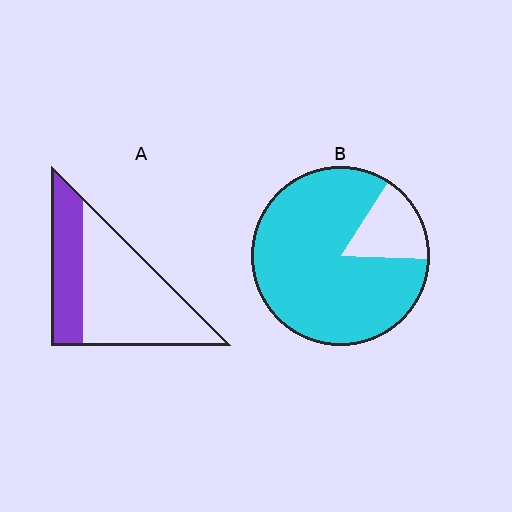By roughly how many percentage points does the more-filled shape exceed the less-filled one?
By roughly 50 percentage points (B over A).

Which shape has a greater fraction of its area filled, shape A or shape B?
Shape B.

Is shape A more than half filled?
No.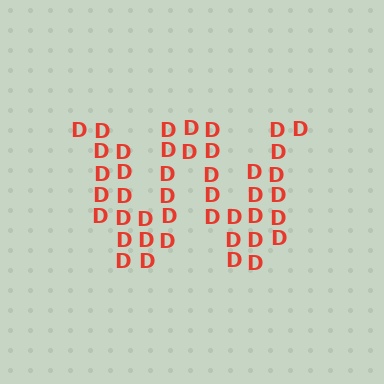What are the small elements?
The small elements are letter D's.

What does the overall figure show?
The overall figure shows the letter W.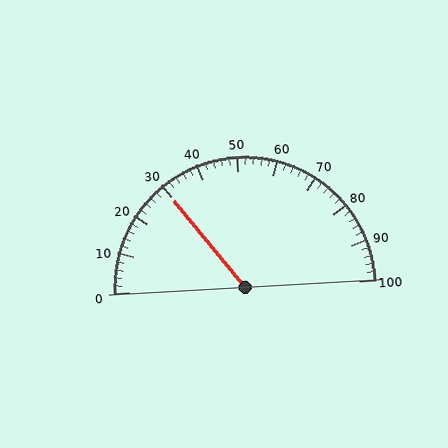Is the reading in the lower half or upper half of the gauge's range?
The reading is in the lower half of the range (0 to 100).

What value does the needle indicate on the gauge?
The needle indicates approximately 30.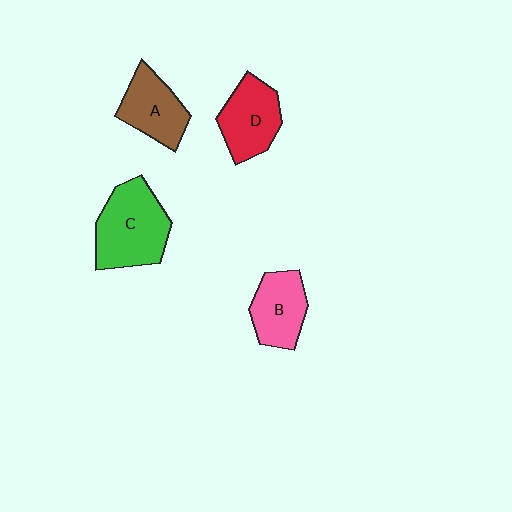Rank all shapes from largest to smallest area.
From largest to smallest: C (green), D (red), A (brown), B (pink).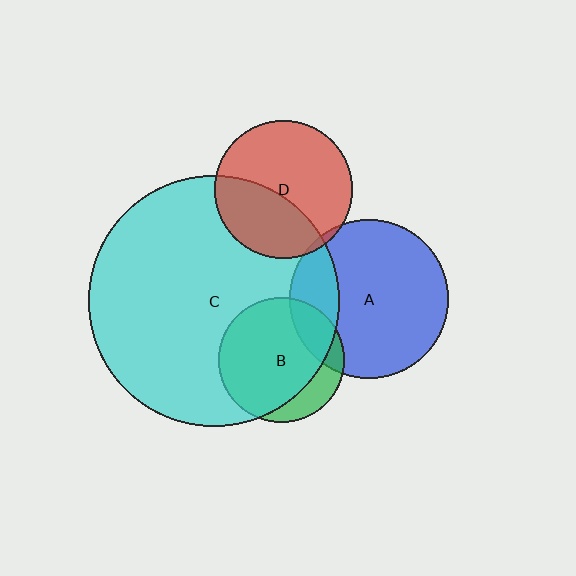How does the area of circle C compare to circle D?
Approximately 3.4 times.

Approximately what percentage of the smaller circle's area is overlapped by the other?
Approximately 40%.